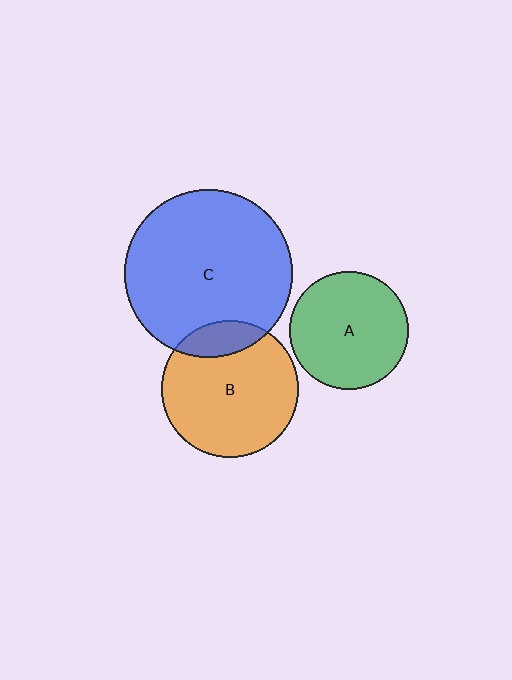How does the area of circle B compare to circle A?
Approximately 1.3 times.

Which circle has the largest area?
Circle C (blue).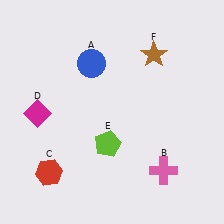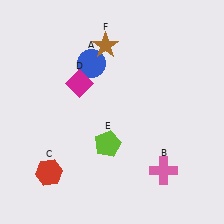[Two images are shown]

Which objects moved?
The objects that moved are: the magenta diamond (D), the brown star (F).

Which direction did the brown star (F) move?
The brown star (F) moved left.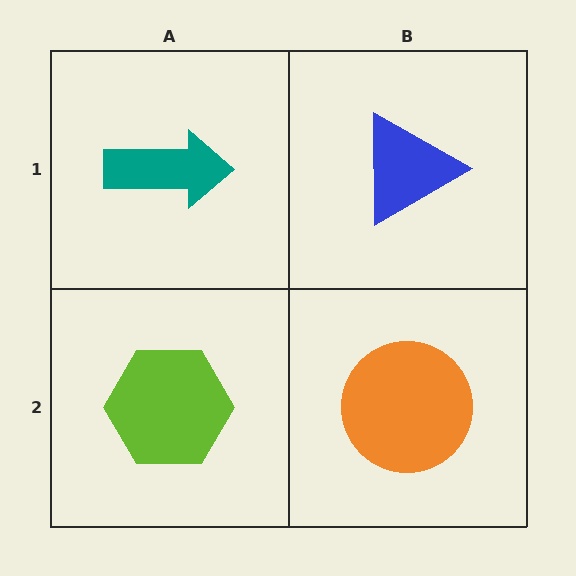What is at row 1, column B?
A blue triangle.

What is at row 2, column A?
A lime hexagon.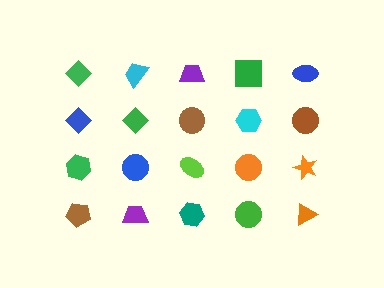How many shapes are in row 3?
5 shapes.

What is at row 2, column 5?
A brown circle.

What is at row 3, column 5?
An orange star.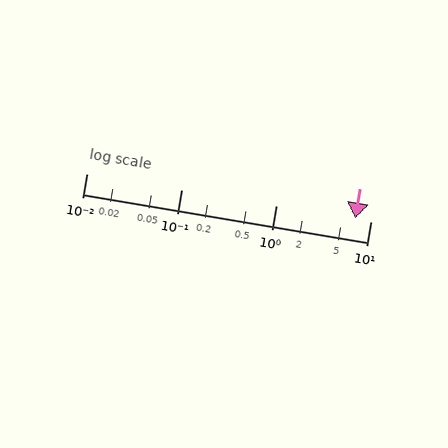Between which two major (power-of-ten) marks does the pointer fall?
The pointer is between 1 and 10.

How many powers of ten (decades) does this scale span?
The scale spans 3 decades, from 0.01 to 10.